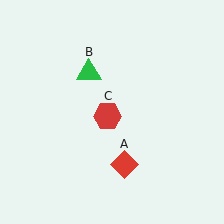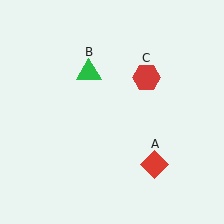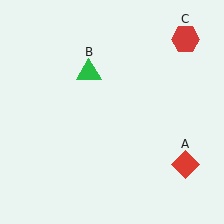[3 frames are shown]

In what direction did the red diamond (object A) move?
The red diamond (object A) moved right.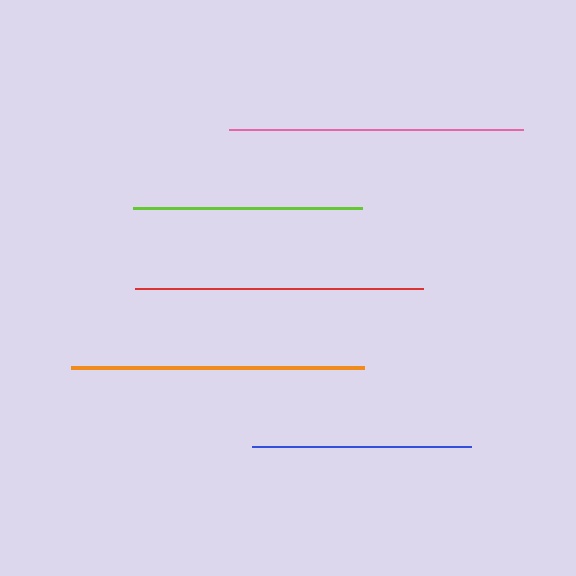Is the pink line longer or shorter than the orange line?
The pink line is longer than the orange line.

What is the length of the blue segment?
The blue segment is approximately 219 pixels long.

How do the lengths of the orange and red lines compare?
The orange and red lines are approximately the same length.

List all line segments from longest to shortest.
From longest to shortest: pink, orange, red, lime, blue.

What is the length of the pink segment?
The pink segment is approximately 294 pixels long.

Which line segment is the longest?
The pink line is the longest at approximately 294 pixels.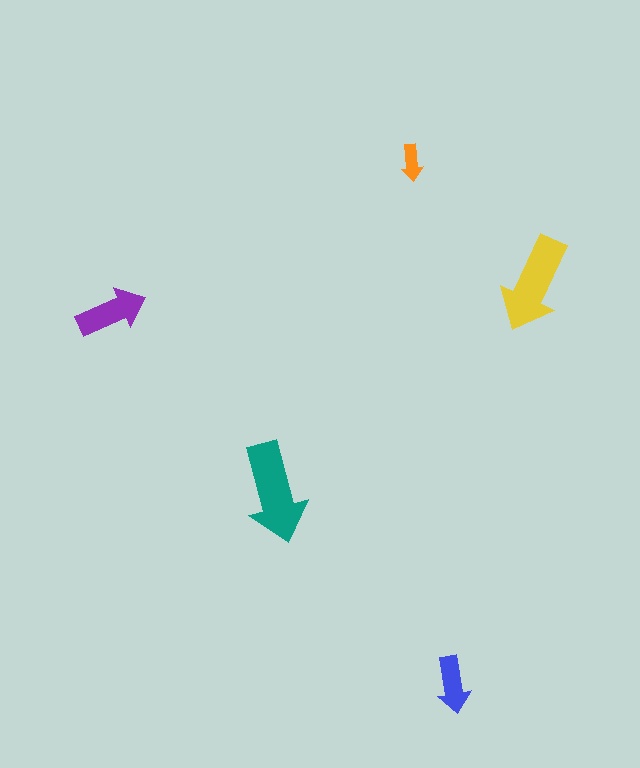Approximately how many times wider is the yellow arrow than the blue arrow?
About 1.5 times wider.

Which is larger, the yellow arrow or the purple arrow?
The yellow one.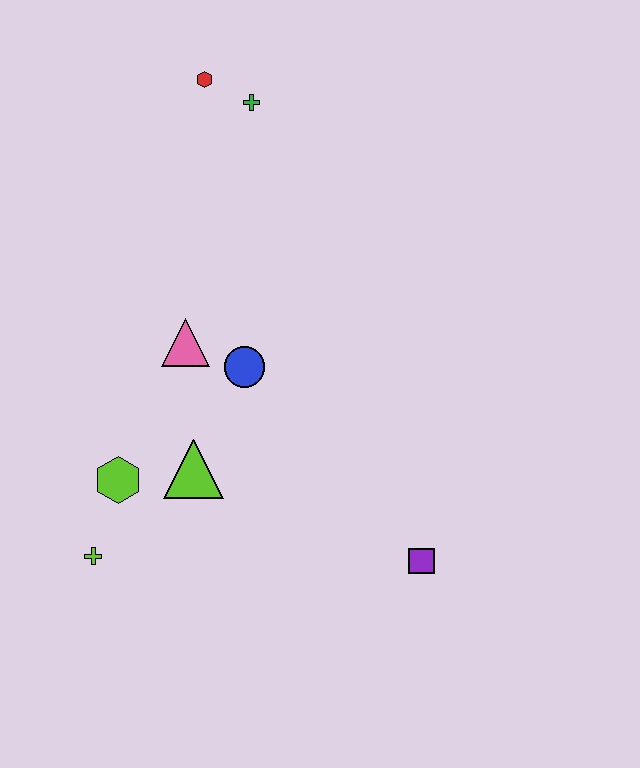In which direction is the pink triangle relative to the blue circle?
The pink triangle is to the left of the blue circle.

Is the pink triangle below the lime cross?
No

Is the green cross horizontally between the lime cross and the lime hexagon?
No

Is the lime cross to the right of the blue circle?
No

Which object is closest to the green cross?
The red hexagon is closest to the green cross.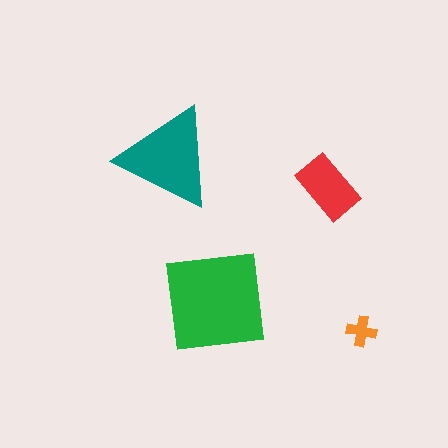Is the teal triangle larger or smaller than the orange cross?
Larger.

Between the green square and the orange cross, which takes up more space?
The green square.